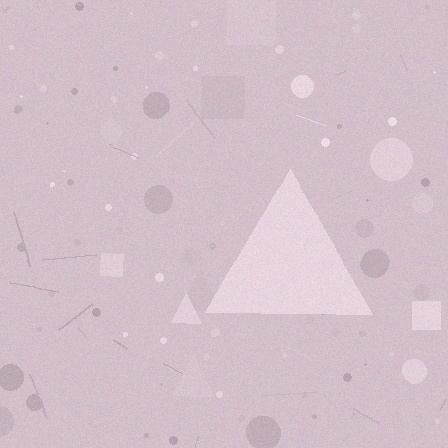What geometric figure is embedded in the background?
A triangle is embedded in the background.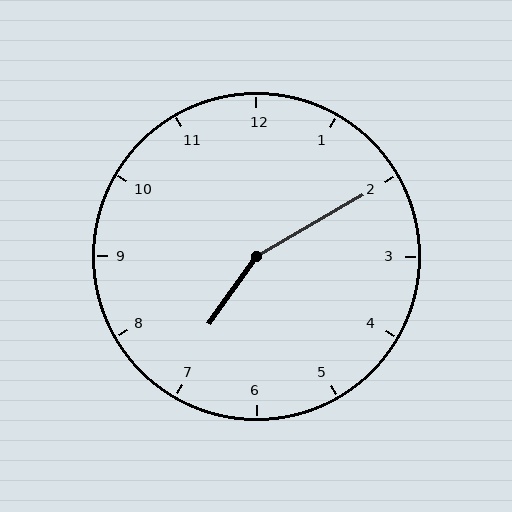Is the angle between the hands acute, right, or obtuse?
It is obtuse.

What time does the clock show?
7:10.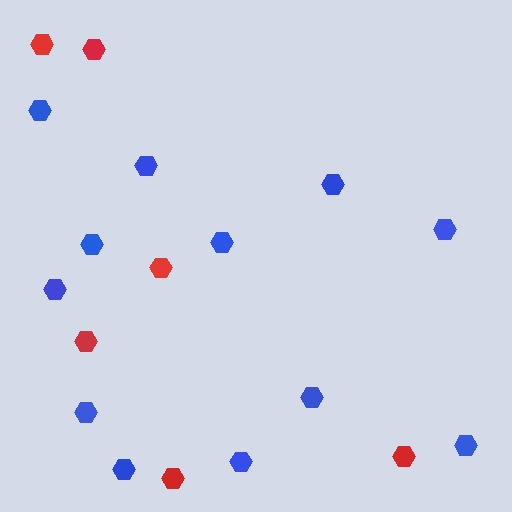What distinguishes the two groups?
There are 2 groups: one group of red hexagons (6) and one group of blue hexagons (12).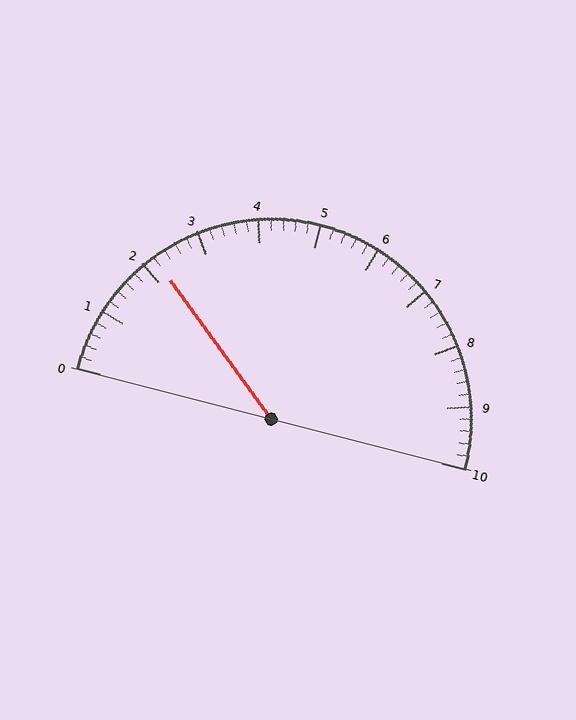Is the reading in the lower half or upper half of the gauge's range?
The reading is in the lower half of the range (0 to 10).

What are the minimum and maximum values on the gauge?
The gauge ranges from 0 to 10.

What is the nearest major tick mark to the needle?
The nearest major tick mark is 2.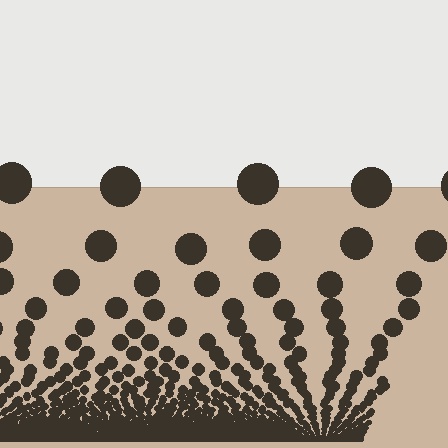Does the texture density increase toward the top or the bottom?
Density increases toward the bottom.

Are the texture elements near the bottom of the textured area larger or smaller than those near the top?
Smaller. The gradient is inverted — elements near the bottom are smaller and denser.